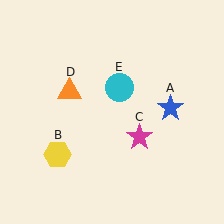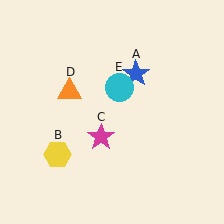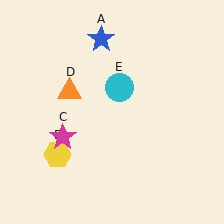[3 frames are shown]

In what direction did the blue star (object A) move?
The blue star (object A) moved up and to the left.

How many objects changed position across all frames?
2 objects changed position: blue star (object A), magenta star (object C).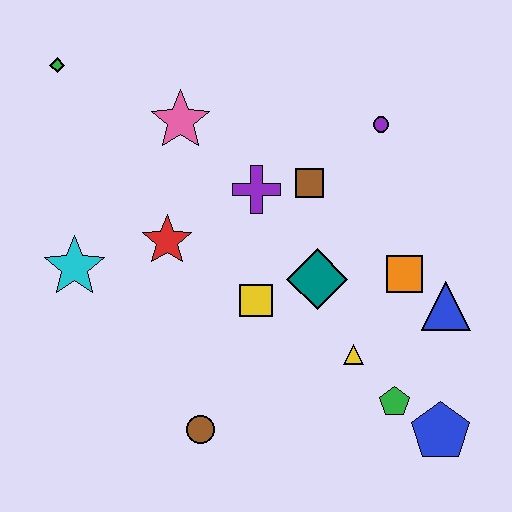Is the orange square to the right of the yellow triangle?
Yes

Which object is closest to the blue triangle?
The orange square is closest to the blue triangle.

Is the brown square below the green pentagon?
No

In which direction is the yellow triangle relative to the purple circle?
The yellow triangle is below the purple circle.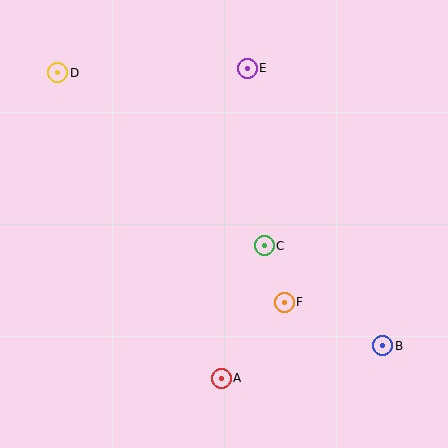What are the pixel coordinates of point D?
Point D is at (58, 73).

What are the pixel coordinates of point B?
Point B is at (383, 346).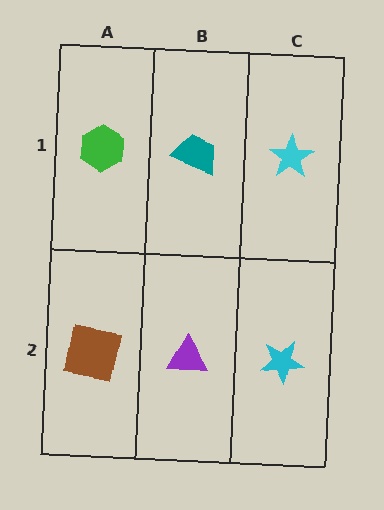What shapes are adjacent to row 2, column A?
A green hexagon (row 1, column A), a purple triangle (row 2, column B).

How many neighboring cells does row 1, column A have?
2.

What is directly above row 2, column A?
A green hexagon.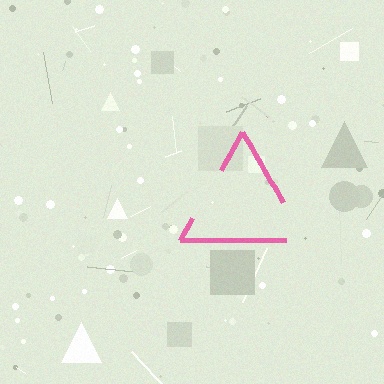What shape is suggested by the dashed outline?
The dashed outline suggests a triangle.